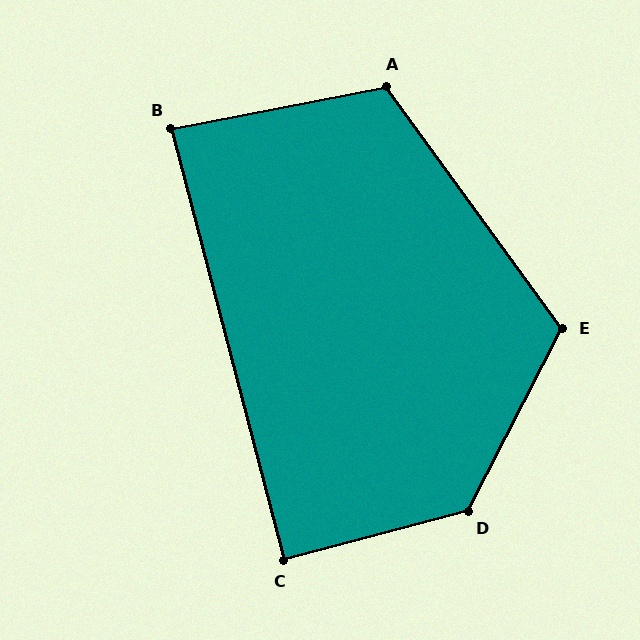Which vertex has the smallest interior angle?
B, at approximately 86 degrees.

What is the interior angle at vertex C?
Approximately 90 degrees (approximately right).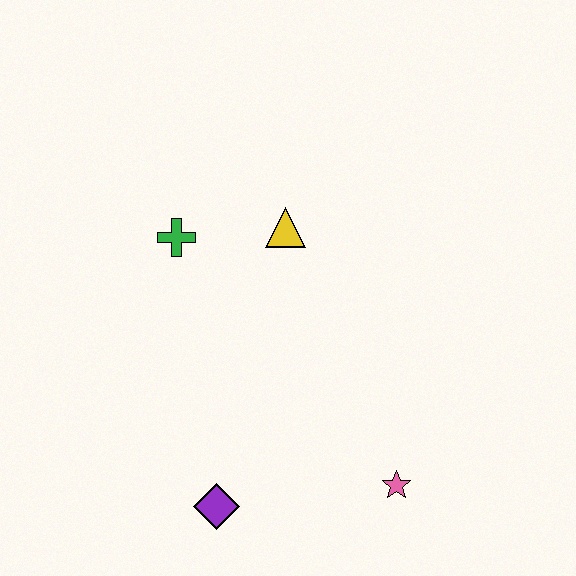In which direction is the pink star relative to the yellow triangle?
The pink star is below the yellow triangle.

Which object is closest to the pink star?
The purple diamond is closest to the pink star.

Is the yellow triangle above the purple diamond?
Yes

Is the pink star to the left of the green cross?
No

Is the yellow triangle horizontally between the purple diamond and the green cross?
No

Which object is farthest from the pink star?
The green cross is farthest from the pink star.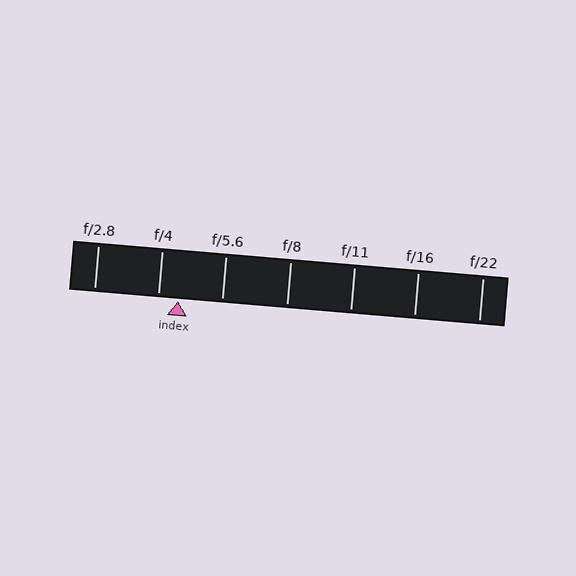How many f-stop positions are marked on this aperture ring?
There are 7 f-stop positions marked.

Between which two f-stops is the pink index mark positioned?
The index mark is between f/4 and f/5.6.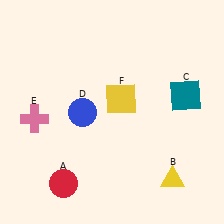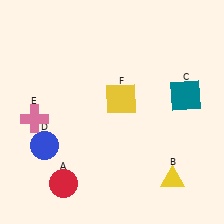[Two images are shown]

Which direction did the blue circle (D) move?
The blue circle (D) moved left.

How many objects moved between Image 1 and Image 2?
1 object moved between the two images.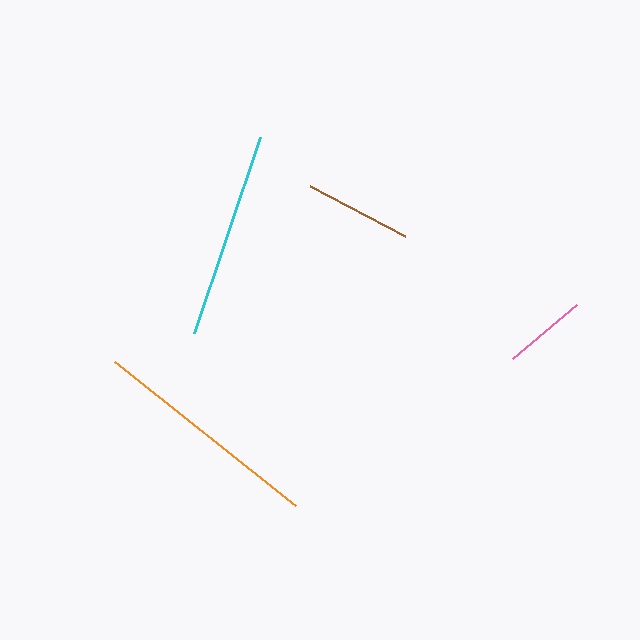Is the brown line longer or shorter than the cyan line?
The cyan line is longer than the brown line.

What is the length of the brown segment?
The brown segment is approximately 107 pixels long.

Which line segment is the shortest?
The pink line is the shortest at approximately 84 pixels.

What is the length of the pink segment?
The pink segment is approximately 84 pixels long.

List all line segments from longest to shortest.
From longest to shortest: orange, cyan, brown, pink.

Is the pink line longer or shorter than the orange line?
The orange line is longer than the pink line.